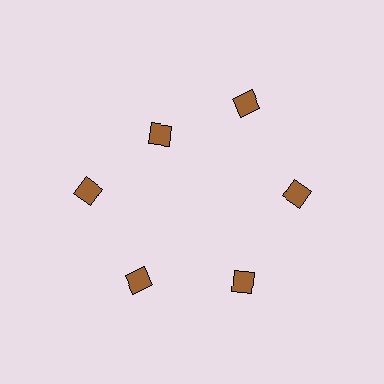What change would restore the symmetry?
The symmetry would be restored by moving it outward, back onto the ring so that all 6 diamonds sit at equal angles and equal distance from the center.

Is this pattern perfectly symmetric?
No. The 6 brown diamonds are arranged in a ring, but one element near the 11 o'clock position is pulled inward toward the center, breaking the 6-fold rotational symmetry.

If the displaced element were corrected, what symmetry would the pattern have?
It would have 6-fold rotational symmetry — the pattern would map onto itself every 60 degrees.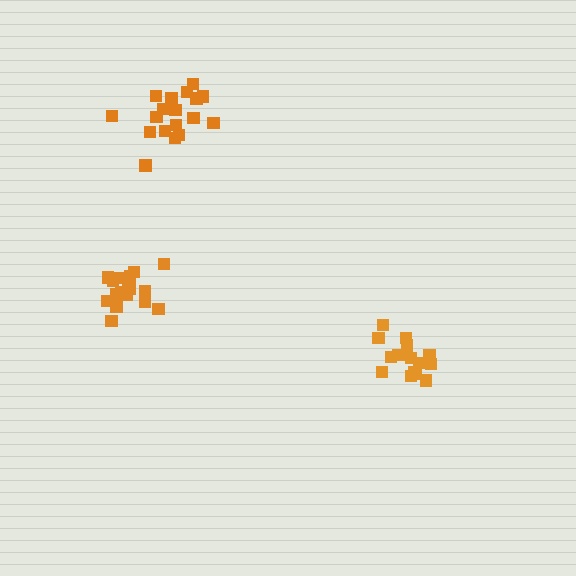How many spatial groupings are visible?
There are 3 spatial groupings.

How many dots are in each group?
Group 1: 18 dots, Group 2: 17 dots, Group 3: 15 dots (50 total).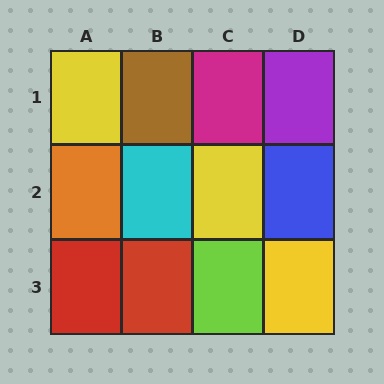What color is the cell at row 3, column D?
Yellow.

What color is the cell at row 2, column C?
Yellow.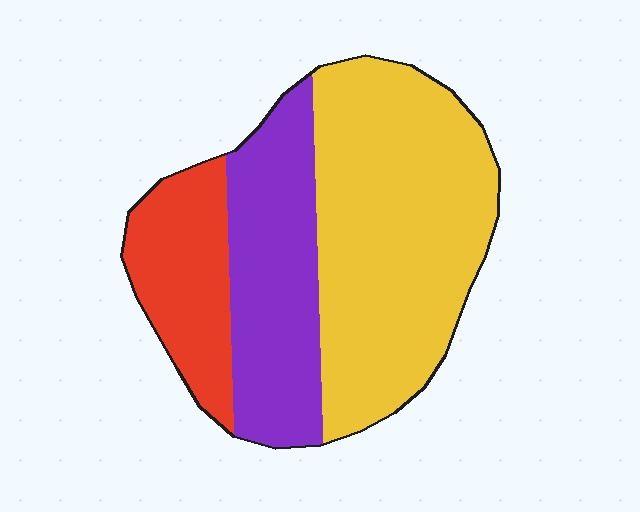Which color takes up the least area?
Red, at roughly 20%.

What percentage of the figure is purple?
Purple takes up about one quarter (1/4) of the figure.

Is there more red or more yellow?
Yellow.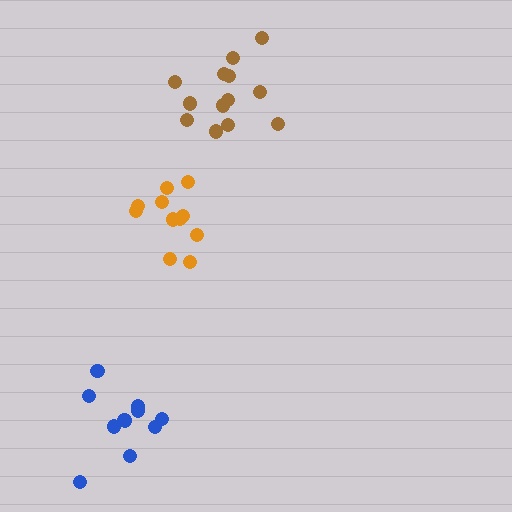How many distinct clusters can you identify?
There are 3 distinct clusters.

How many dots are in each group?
Group 1: 11 dots, Group 2: 11 dots, Group 3: 13 dots (35 total).